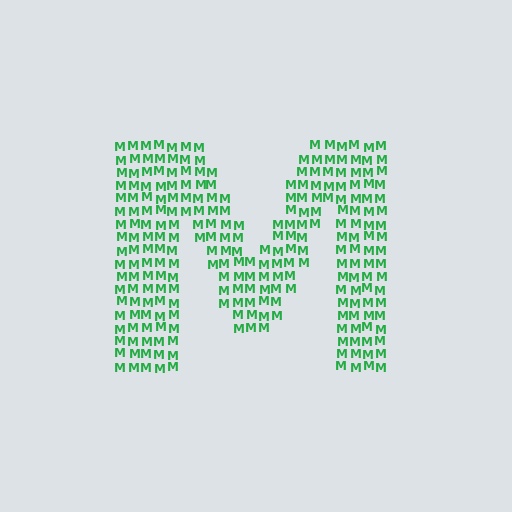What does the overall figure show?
The overall figure shows the letter M.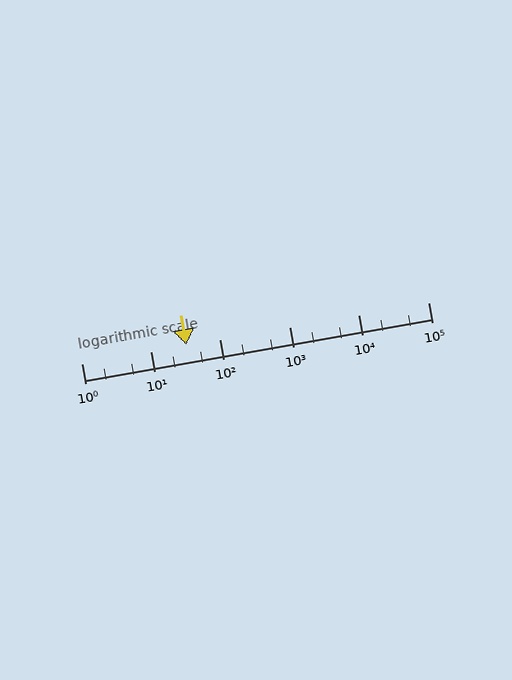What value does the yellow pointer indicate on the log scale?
The pointer indicates approximately 33.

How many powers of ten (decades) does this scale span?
The scale spans 5 decades, from 1 to 100000.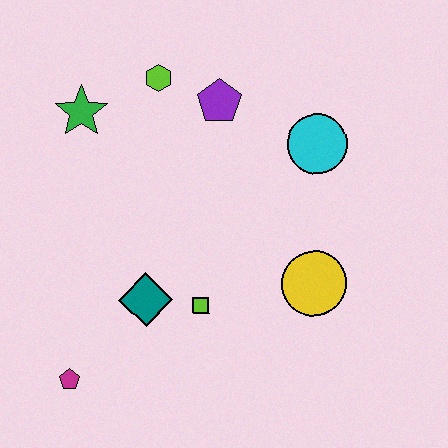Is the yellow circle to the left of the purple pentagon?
No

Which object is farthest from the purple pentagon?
The magenta pentagon is farthest from the purple pentagon.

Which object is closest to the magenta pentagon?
The teal diamond is closest to the magenta pentagon.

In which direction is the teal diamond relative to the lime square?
The teal diamond is to the left of the lime square.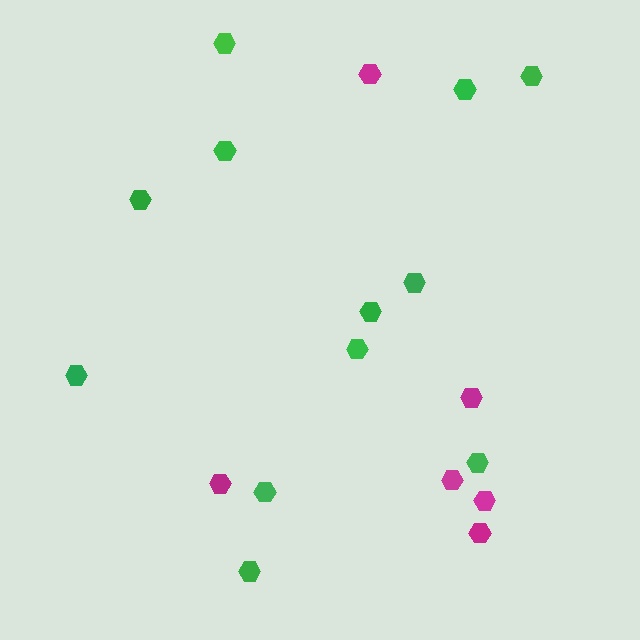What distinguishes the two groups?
There are 2 groups: one group of green hexagons (12) and one group of magenta hexagons (6).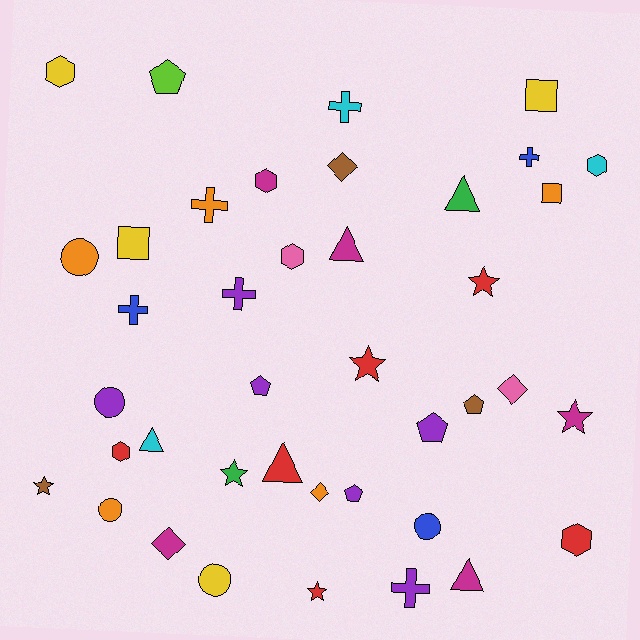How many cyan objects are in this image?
There are 3 cyan objects.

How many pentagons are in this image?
There are 5 pentagons.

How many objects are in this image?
There are 40 objects.